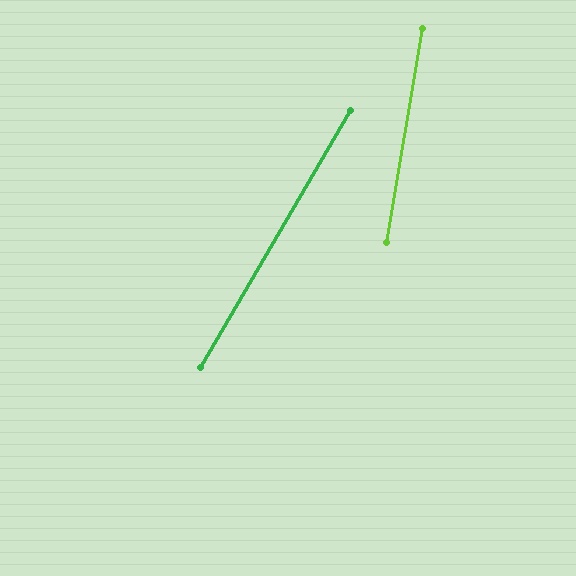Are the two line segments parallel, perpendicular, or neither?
Neither parallel nor perpendicular — they differ by about 21°.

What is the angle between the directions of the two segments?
Approximately 21 degrees.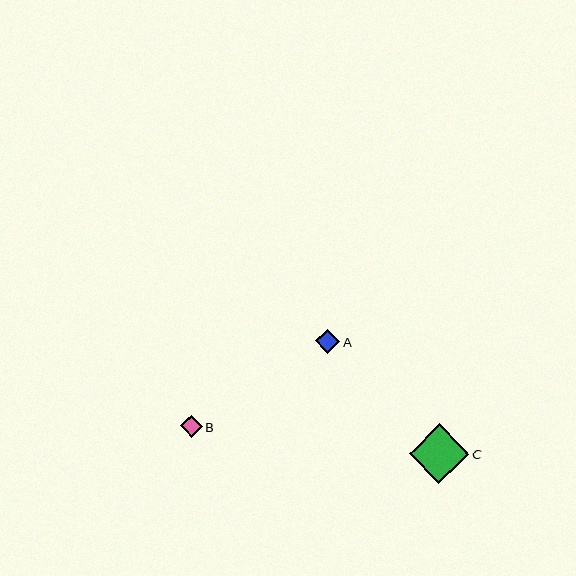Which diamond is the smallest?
Diamond B is the smallest with a size of approximately 21 pixels.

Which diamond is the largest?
Diamond C is the largest with a size of approximately 60 pixels.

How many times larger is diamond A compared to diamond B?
Diamond A is approximately 1.1 times the size of diamond B.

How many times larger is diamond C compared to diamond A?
Diamond C is approximately 2.5 times the size of diamond A.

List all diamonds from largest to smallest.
From largest to smallest: C, A, B.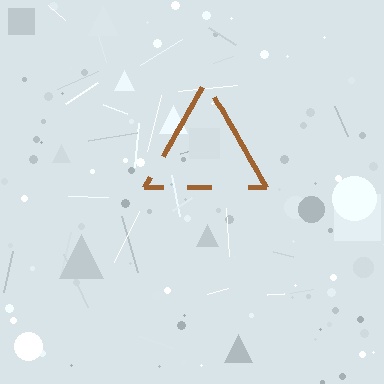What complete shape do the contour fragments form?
The contour fragments form a triangle.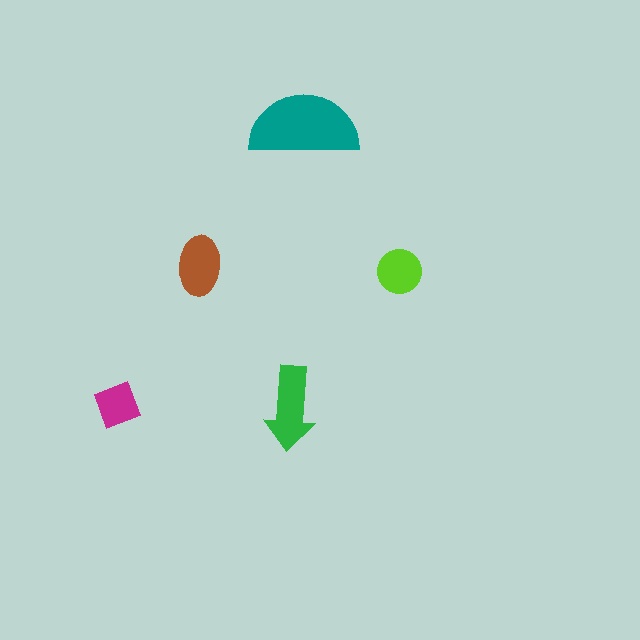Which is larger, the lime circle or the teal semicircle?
The teal semicircle.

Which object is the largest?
The teal semicircle.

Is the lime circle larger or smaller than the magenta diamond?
Larger.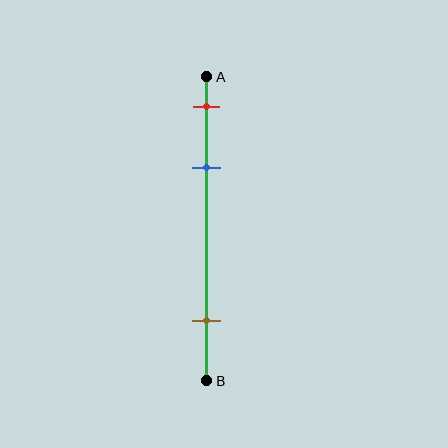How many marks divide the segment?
There are 3 marks dividing the segment.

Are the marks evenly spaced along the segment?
No, the marks are not evenly spaced.